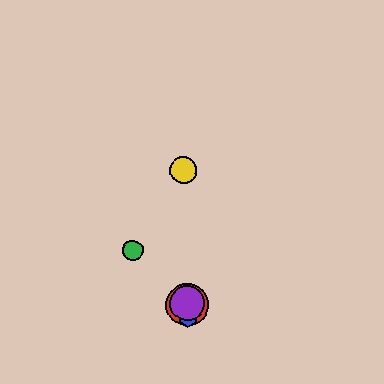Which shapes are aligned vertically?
The red circle, the blue hexagon, the yellow circle, the purple circle are aligned vertically.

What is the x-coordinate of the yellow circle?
The yellow circle is at x≈183.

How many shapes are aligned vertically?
4 shapes (the red circle, the blue hexagon, the yellow circle, the purple circle) are aligned vertically.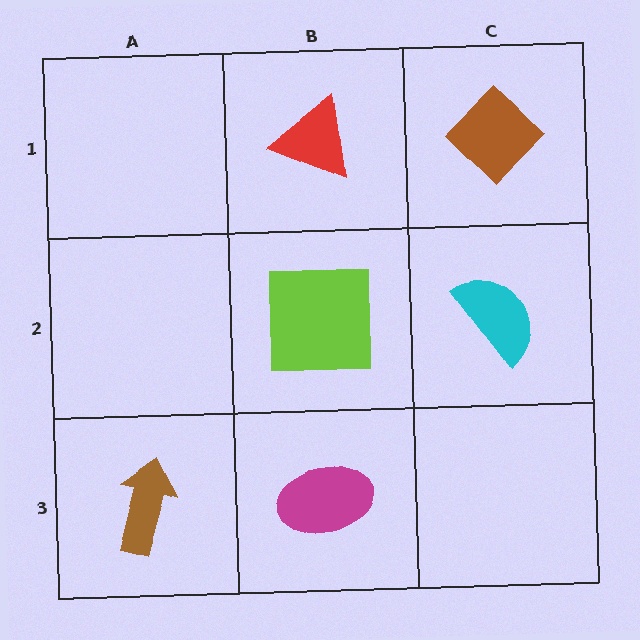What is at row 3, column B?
A magenta ellipse.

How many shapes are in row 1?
2 shapes.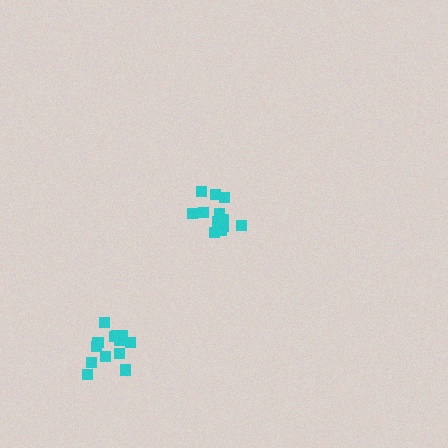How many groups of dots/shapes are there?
There are 2 groups.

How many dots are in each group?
Group 1: 14 dots, Group 2: 13 dots (27 total).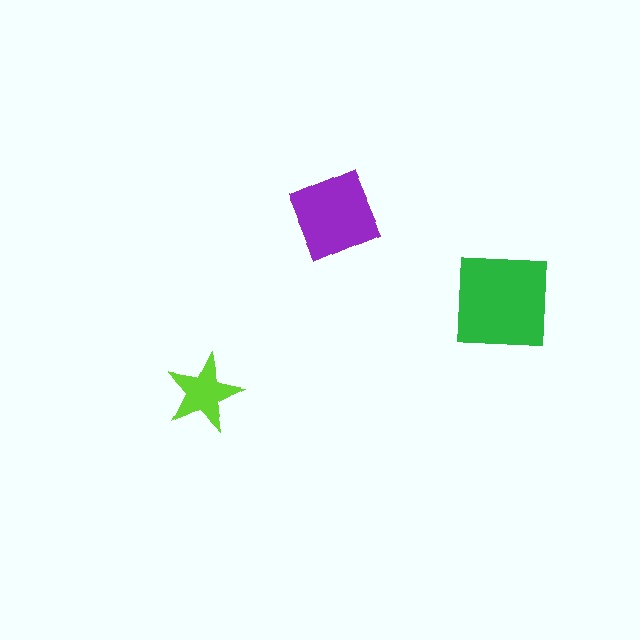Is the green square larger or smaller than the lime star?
Larger.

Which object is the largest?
The green square.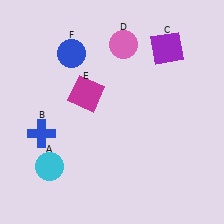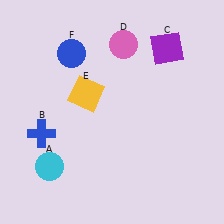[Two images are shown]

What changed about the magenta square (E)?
In Image 1, E is magenta. In Image 2, it changed to yellow.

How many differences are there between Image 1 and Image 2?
There is 1 difference between the two images.